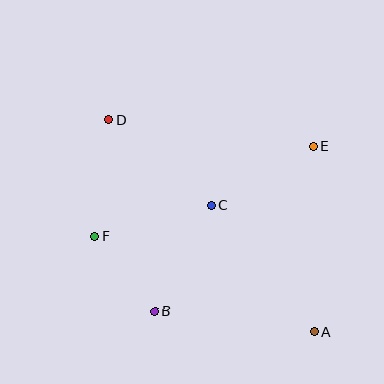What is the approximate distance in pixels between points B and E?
The distance between B and E is approximately 229 pixels.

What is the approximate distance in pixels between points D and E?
The distance between D and E is approximately 206 pixels.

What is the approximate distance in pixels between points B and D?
The distance between B and D is approximately 197 pixels.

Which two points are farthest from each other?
Points A and D are farthest from each other.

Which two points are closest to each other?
Points B and F are closest to each other.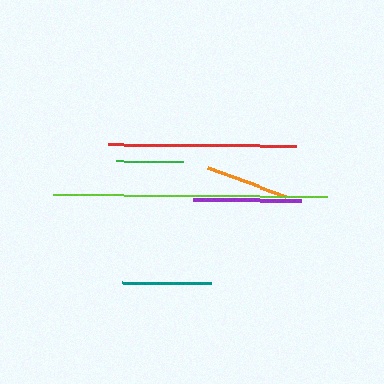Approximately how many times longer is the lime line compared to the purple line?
The lime line is approximately 2.5 times the length of the purple line.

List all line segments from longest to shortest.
From longest to shortest: lime, red, purple, teal, orange, green.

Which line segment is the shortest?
The green line is the shortest at approximately 67 pixels.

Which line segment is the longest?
The lime line is the longest at approximately 273 pixels.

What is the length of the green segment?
The green segment is approximately 67 pixels long.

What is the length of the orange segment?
The orange segment is approximately 83 pixels long.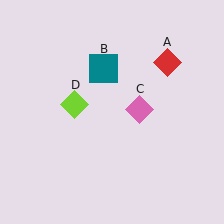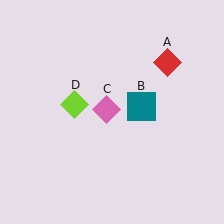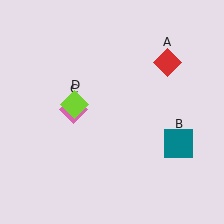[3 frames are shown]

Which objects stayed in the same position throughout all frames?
Red diamond (object A) and lime diamond (object D) remained stationary.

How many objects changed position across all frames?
2 objects changed position: teal square (object B), pink diamond (object C).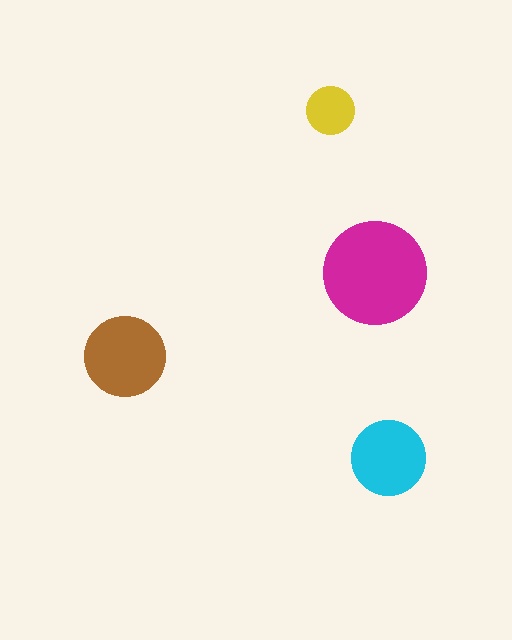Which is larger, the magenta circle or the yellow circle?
The magenta one.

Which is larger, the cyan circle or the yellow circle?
The cyan one.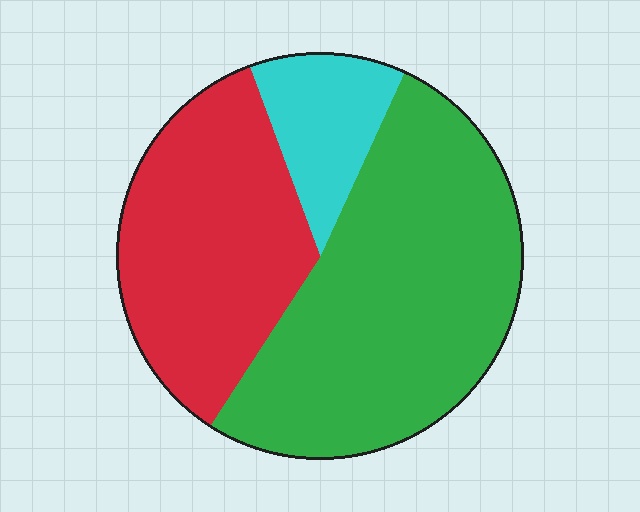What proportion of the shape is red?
Red takes up about one third (1/3) of the shape.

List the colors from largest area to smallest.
From largest to smallest: green, red, cyan.